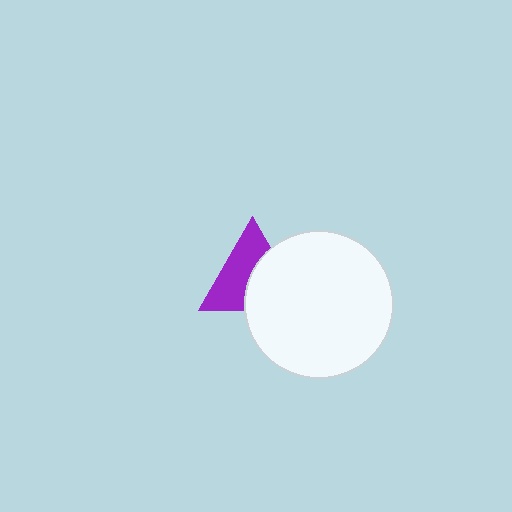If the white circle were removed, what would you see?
You would see the complete purple triangle.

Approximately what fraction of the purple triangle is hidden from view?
Roughly 46% of the purple triangle is hidden behind the white circle.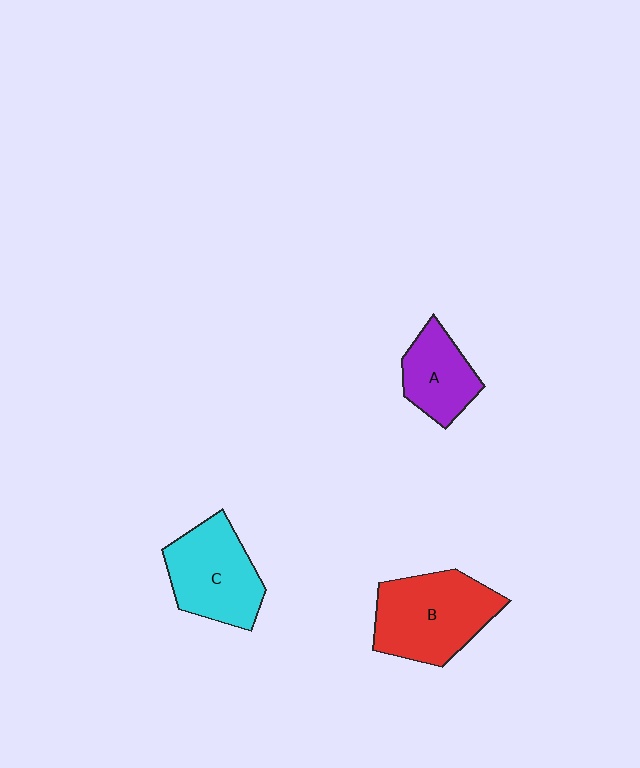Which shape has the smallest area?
Shape A (purple).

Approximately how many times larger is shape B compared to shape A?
Approximately 1.7 times.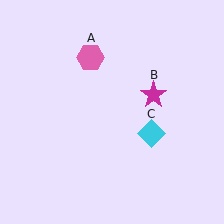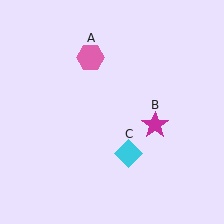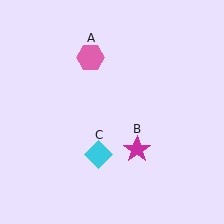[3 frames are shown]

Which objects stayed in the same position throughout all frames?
Pink hexagon (object A) remained stationary.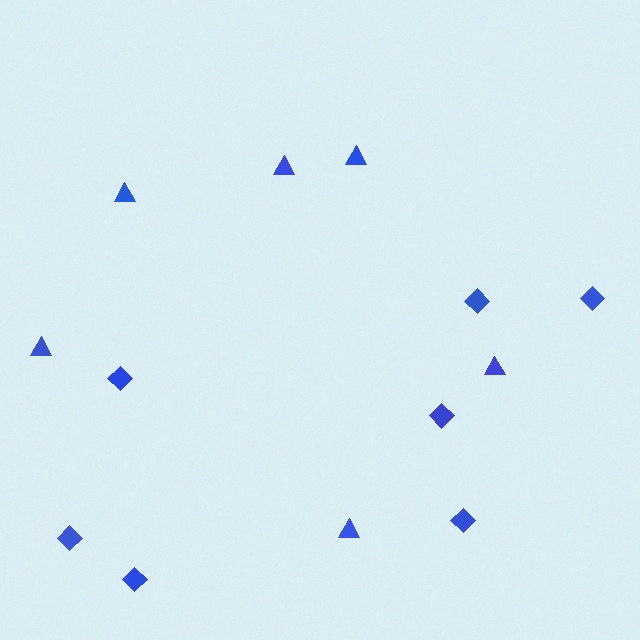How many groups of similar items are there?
There are 2 groups: one group of triangles (6) and one group of diamonds (7).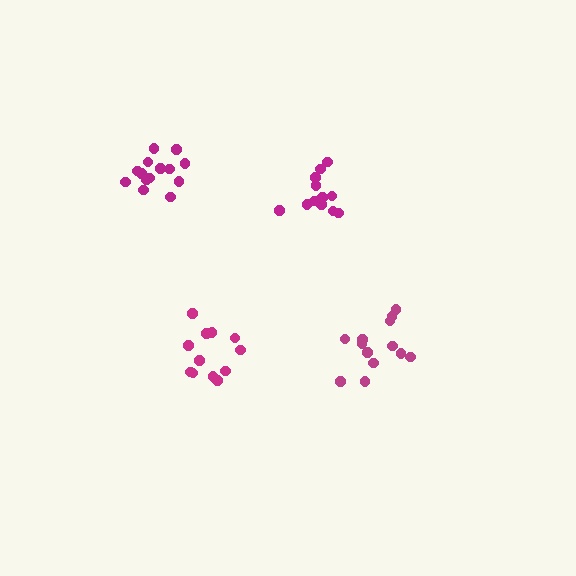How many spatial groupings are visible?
There are 4 spatial groupings.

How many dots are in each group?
Group 1: 12 dots, Group 2: 12 dots, Group 3: 14 dots, Group 4: 13 dots (51 total).